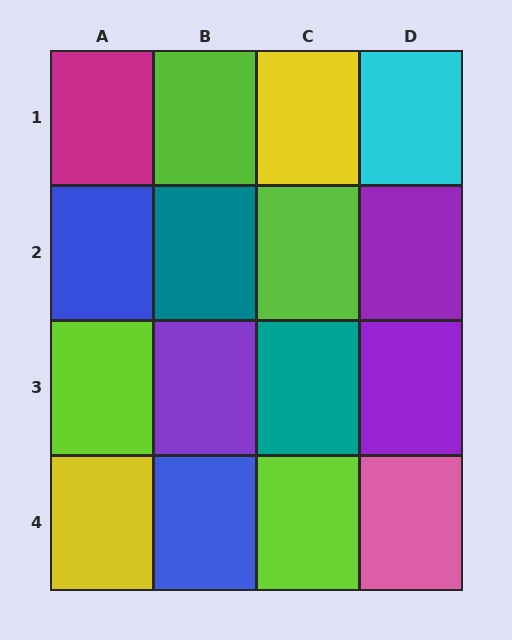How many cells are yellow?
2 cells are yellow.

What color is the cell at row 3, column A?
Lime.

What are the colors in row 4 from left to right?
Yellow, blue, lime, pink.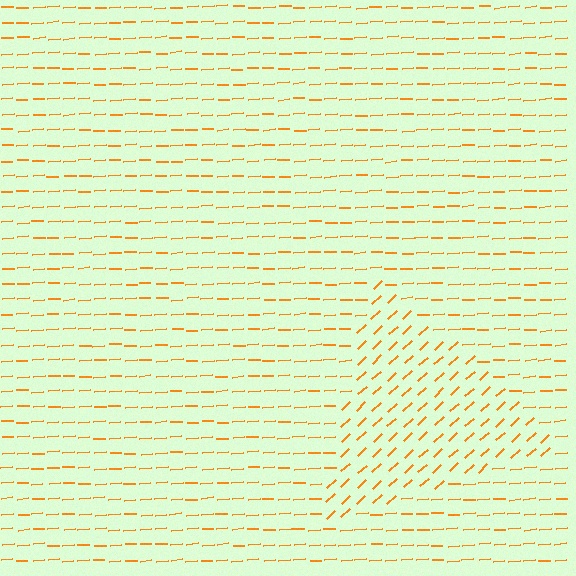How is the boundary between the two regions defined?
The boundary is defined purely by a change in line orientation (approximately 39 degrees difference). All lines are the same color and thickness.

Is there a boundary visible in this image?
Yes, there is a texture boundary formed by a change in line orientation.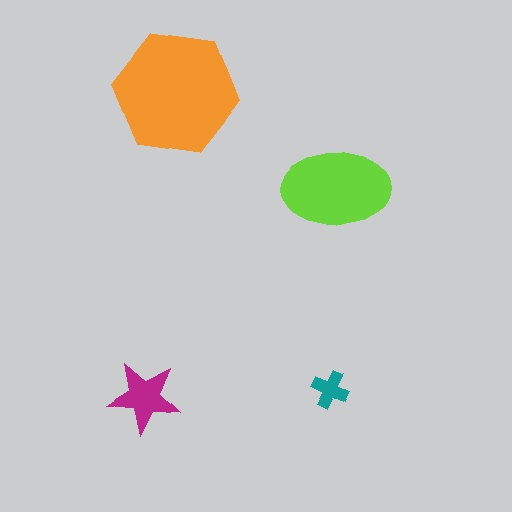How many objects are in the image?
There are 4 objects in the image.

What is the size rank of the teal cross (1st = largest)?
4th.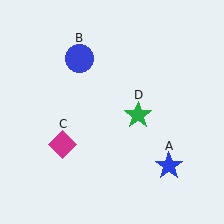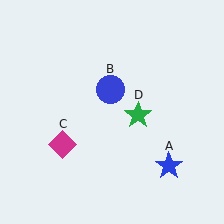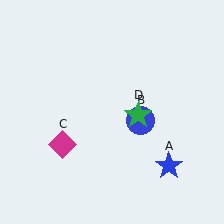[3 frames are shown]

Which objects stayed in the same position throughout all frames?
Blue star (object A) and magenta diamond (object C) and green star (object D) remained stationary.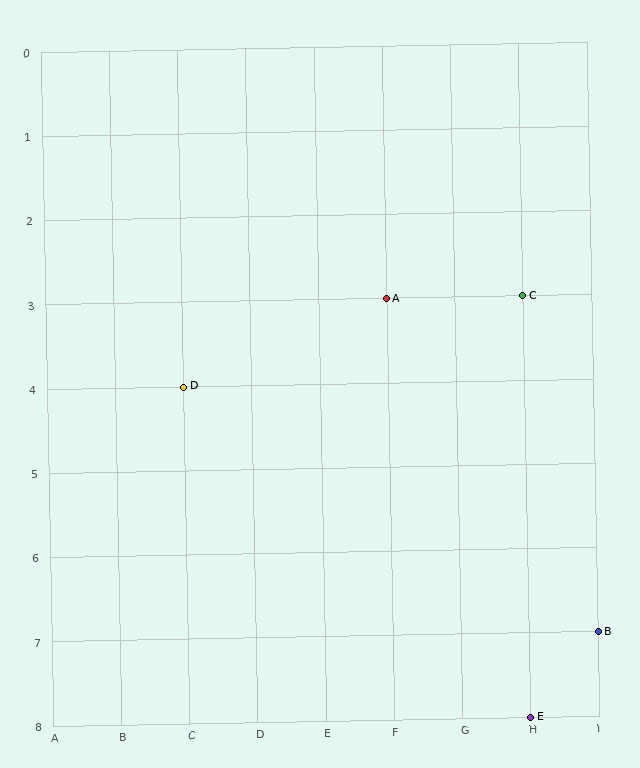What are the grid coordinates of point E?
Point E is at grid coordinates (H, 8).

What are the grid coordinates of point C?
Point C is at grid coordinates (H, 3).